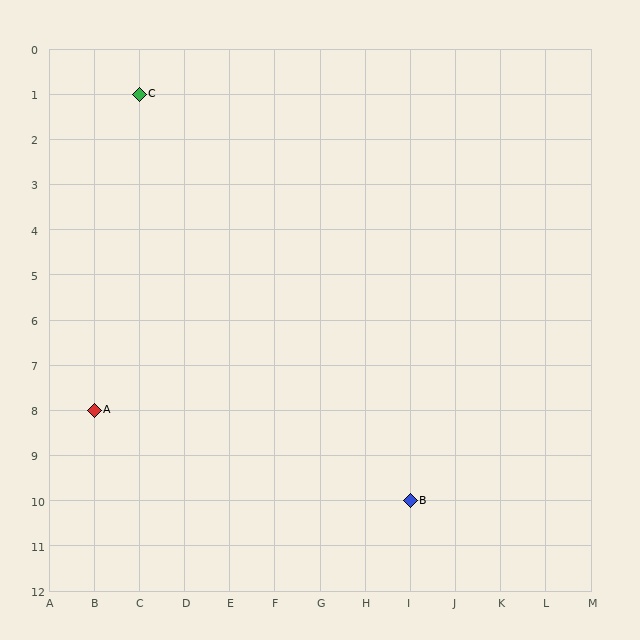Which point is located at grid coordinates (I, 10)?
Point B is at (I, 10).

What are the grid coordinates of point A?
Point A is at grid coordinates (B, 8).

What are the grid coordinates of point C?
Point C is at grid coordinates (C, 1).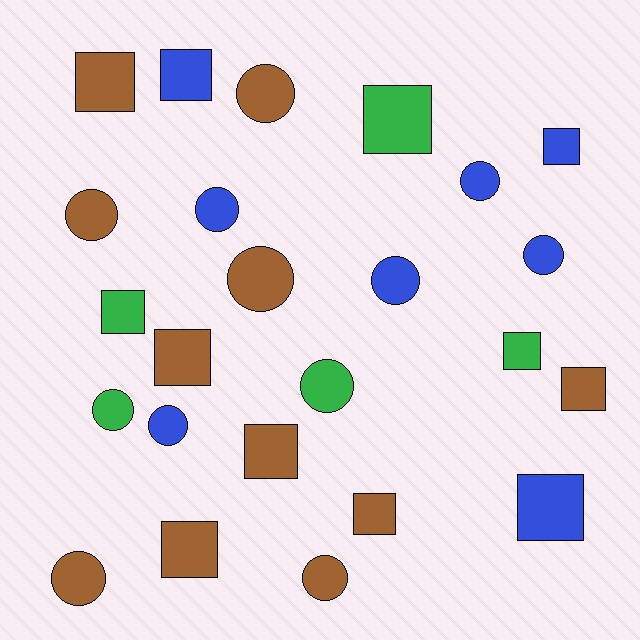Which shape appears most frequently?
Circle, with 12 objects.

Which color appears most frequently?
Brown, with 11 objects.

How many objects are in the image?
There are 24 objects.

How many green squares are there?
There are 3 green squares.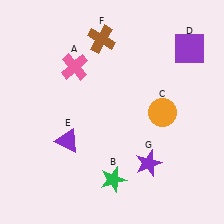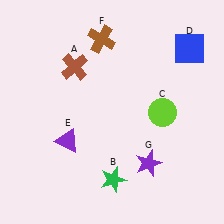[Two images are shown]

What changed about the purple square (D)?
In Image 1, D is purple. In Image 2, it changed to blue.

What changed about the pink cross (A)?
In Image 1, A is pink. In Image 2, it changed to brown.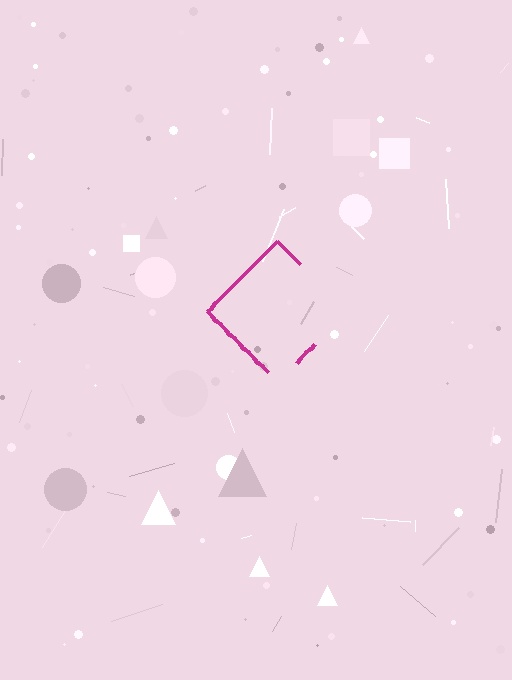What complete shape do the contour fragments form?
The contour fragments form a diamond.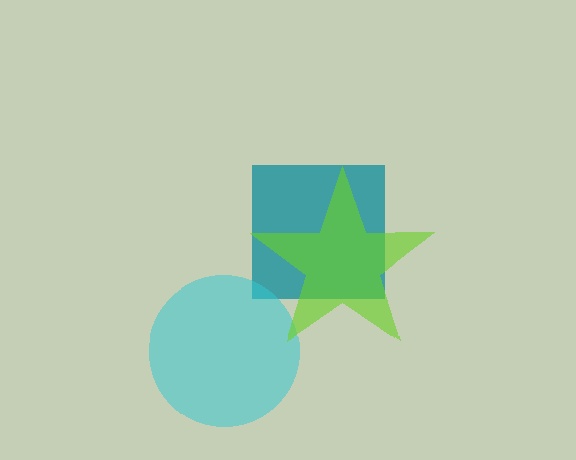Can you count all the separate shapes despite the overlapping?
Yes, there are 3 separate shapes.